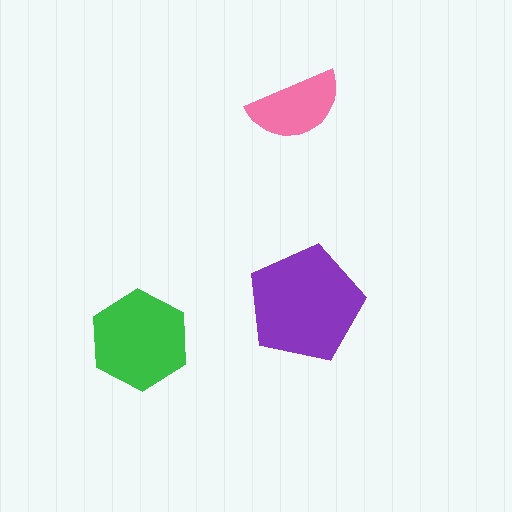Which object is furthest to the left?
The green hexagon is leftmost.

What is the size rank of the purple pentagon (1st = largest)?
1st.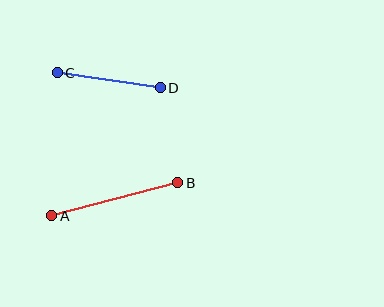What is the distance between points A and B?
The distance is approximately 130 pixels.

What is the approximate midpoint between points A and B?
The midpoint is at approximately (115, 199) pixels.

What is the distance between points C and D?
The distance is approximately 104 pixels.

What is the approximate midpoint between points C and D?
The midpoint is at approximately (109, 80) pixels.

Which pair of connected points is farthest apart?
Points A and B are farthest apart.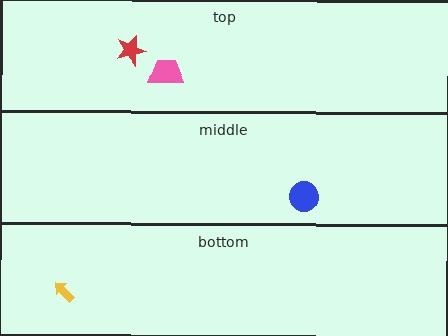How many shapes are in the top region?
2.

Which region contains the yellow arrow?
The bottom region.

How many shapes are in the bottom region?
1.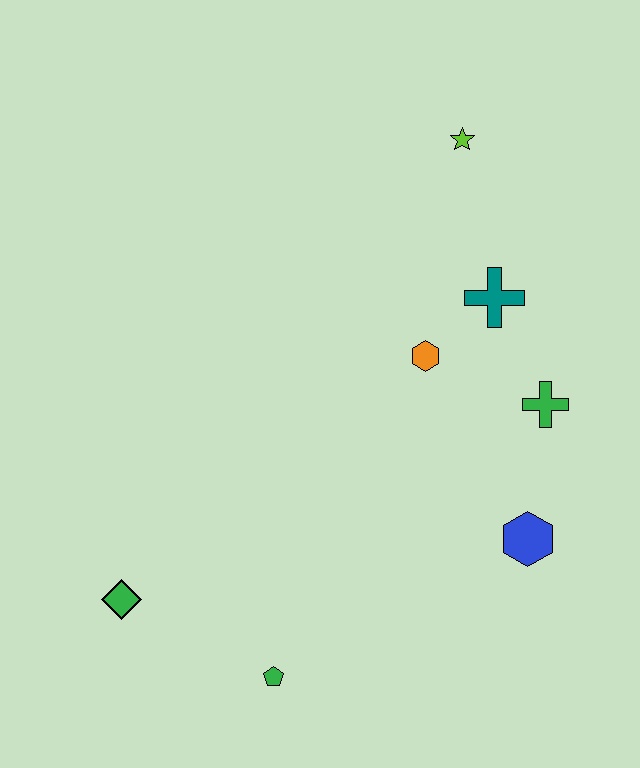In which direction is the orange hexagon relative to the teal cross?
The orange hexagon is to the left of the teal cross.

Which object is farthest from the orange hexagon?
The green diamond is farthest from the orange hexagon.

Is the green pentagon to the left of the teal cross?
Yes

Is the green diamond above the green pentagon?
Yes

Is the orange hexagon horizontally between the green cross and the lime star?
No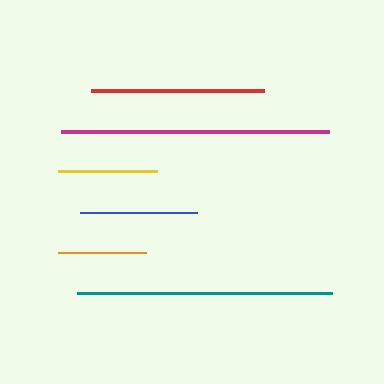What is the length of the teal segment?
The teal segment is approximately 255 pixels long.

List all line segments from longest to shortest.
From longest to shortest: magenta, teal, red, blue, yellow, orange.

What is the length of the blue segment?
The blue segment is approximately 117 pixels long.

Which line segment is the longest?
The magenta line is the longest at approximately 268 pixels.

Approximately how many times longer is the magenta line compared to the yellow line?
The magenta line is approximately 2.7 times the length of the yellow line.